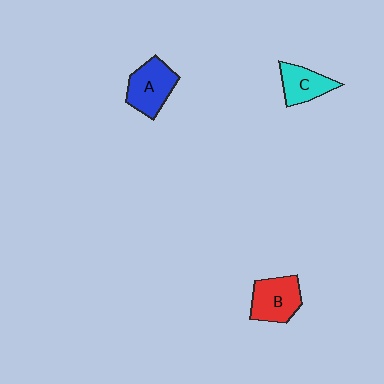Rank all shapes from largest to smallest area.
From largest to smallest: A (blue), B (red), C (cyan).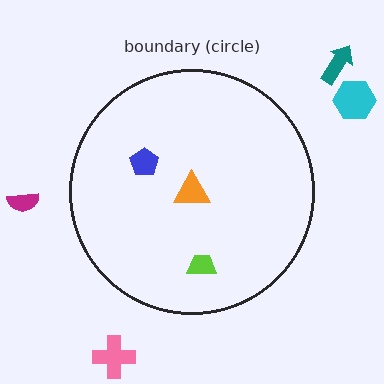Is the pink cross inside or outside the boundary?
Outside.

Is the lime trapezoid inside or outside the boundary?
Inside.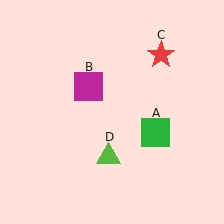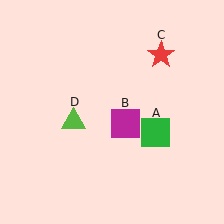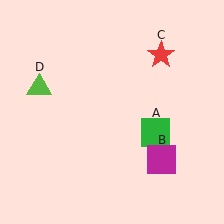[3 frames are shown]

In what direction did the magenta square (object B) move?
The magenta square (object B) moved down and to the right.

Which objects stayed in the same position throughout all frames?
Green square (object A) and red star (object C) remained stationary.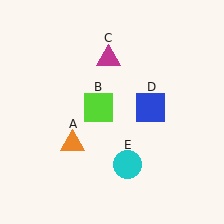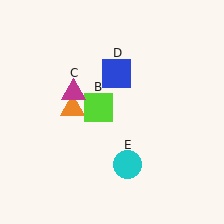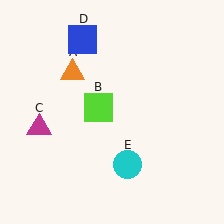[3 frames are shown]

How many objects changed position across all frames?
3 objects changed position: orange triangle (object A), magenta triangle (object C), blue square (object D).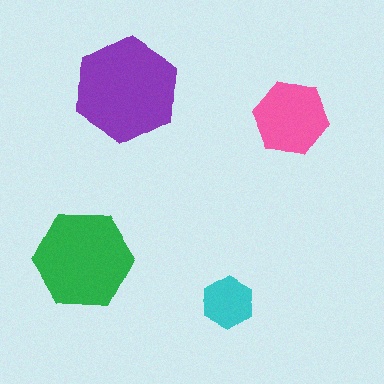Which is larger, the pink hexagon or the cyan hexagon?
The pink one.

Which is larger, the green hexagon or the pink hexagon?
The green one.